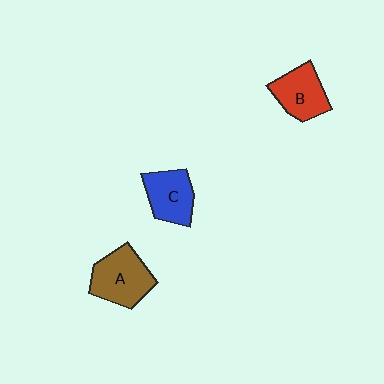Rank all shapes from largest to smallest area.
From largest to smallest: A (brown), B (red), C (blue).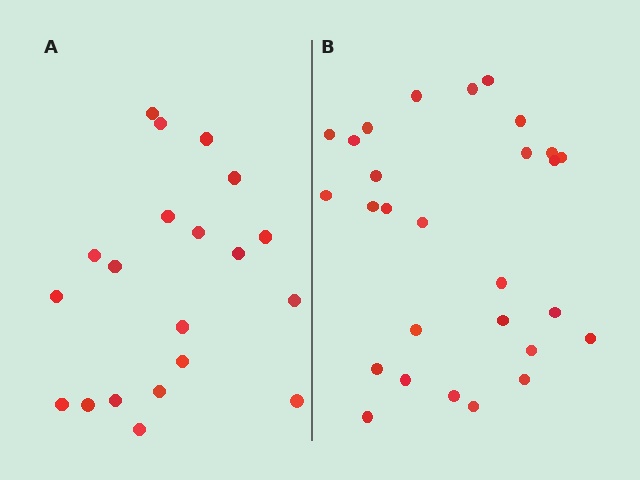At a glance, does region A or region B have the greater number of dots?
Region B (the right region) has more dots.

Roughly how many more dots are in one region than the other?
Region B has roughly 8 or so more dots than region A.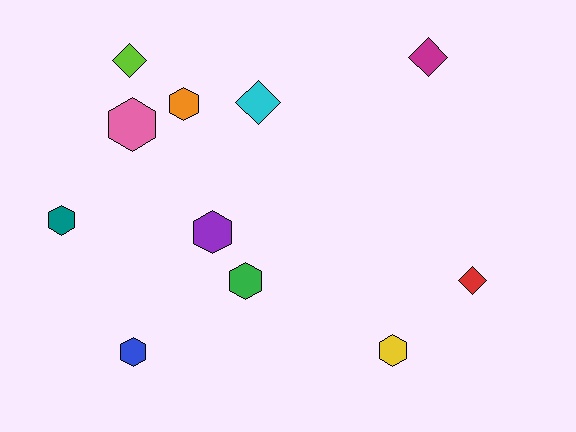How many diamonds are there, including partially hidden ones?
There are 4 diamonds.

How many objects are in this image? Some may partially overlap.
There are 11 objects.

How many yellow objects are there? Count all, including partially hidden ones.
There is 1 yellow object.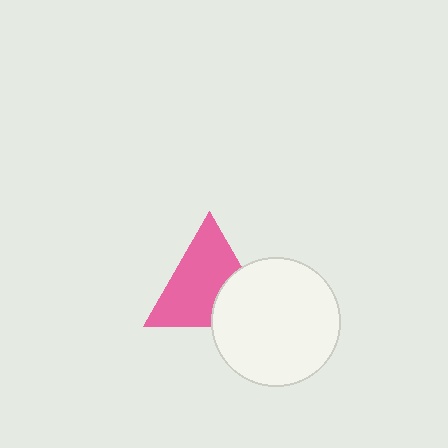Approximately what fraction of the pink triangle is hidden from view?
Roughly 31% of the pink triangle is hidden behind the white circle.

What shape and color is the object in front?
The object in front is a white circle.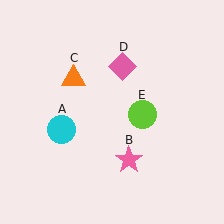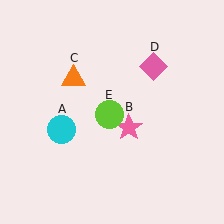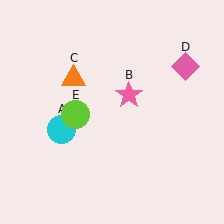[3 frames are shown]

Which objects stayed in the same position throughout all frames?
Cyan circle (object A) and orange triangle (object C) remained stationary.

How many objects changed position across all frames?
3 objects changed position: pink star (object B), pink diamond (object D), lime circle (object E).